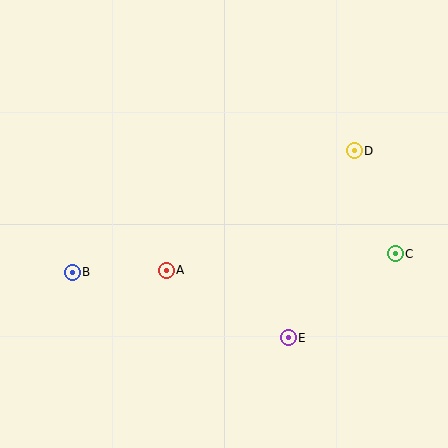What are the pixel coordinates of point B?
Point B is at (72, 272).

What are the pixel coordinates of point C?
Point C is at (395, 254).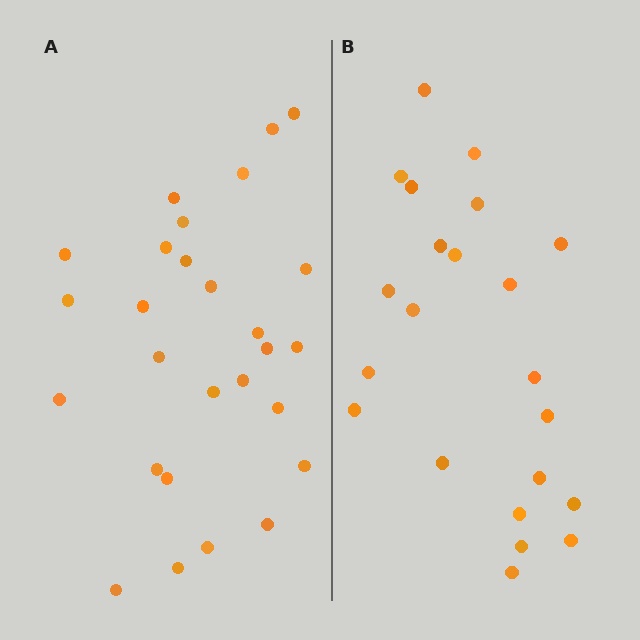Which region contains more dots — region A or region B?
Region A (the left region) has more dots.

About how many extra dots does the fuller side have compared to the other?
Region A has about 5 more dots than region B.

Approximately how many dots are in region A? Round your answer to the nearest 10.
About 30 dots. (The exact count is 27, which rounds to 30.)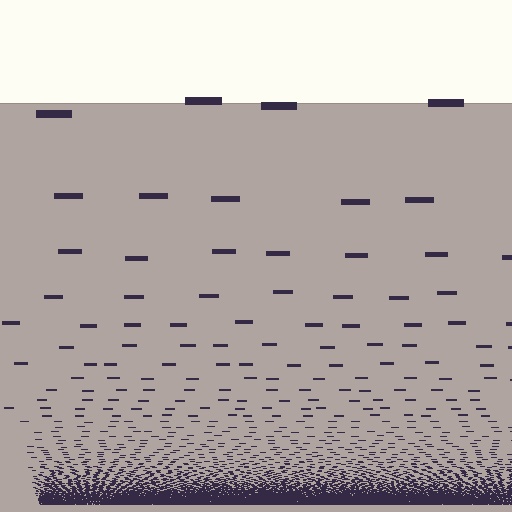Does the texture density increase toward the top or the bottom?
Density increases toward the bottom.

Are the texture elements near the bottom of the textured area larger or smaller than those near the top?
Smaller. The gradient is inverted — elements near the bottom are smaller and denser.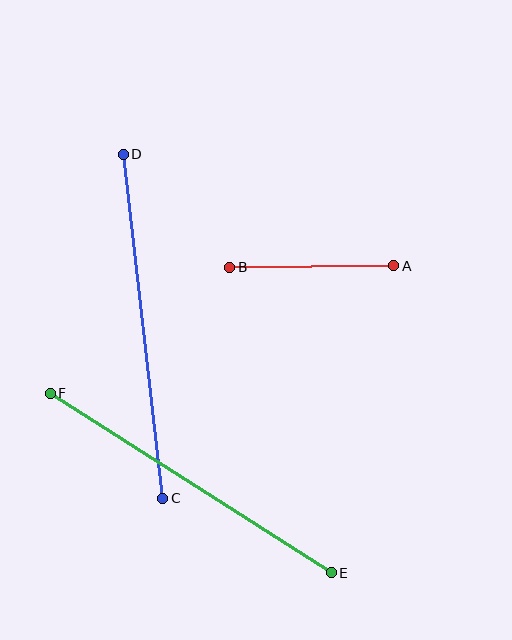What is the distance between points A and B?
The distance is approximately 164 pixels.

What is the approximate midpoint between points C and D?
The midpoint is at approximately (143, 326) pixels.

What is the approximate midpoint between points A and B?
The midpoint is at approximately (312, 267) pixels.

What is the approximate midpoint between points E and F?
The midpoint is at approximately (191, 483) pixels.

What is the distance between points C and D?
The distance is approximately 346 pixels.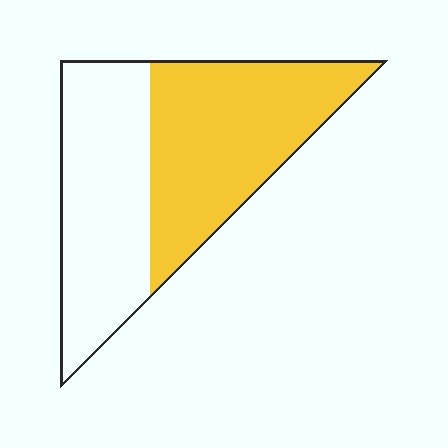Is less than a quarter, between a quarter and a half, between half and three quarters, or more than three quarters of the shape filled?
Between half and three quarters.